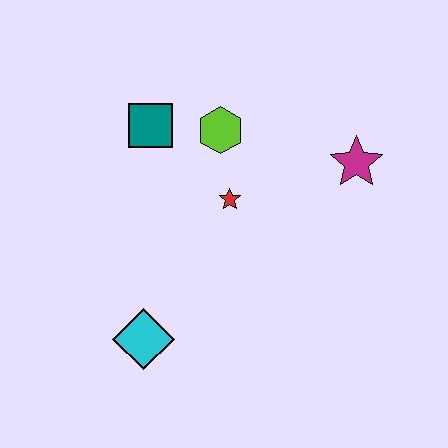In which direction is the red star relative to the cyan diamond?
The red star is above the cyan diamond.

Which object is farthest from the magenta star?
The cyan diamond is farthest from the magenta star.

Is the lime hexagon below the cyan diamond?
No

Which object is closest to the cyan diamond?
The red star is closest to the cyan diamond.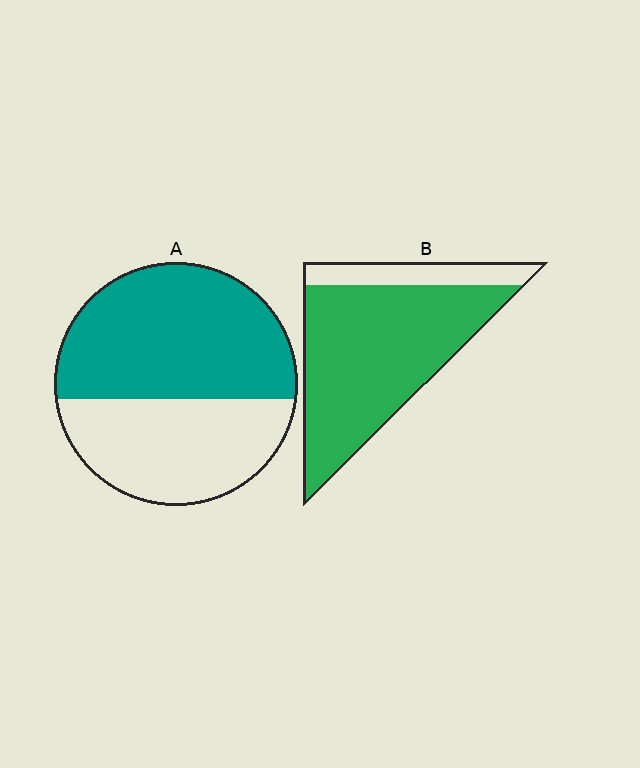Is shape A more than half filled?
Yes.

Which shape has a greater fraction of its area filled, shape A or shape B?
Shape B.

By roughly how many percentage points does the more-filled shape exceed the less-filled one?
By roughly 25 percentage points (B over A).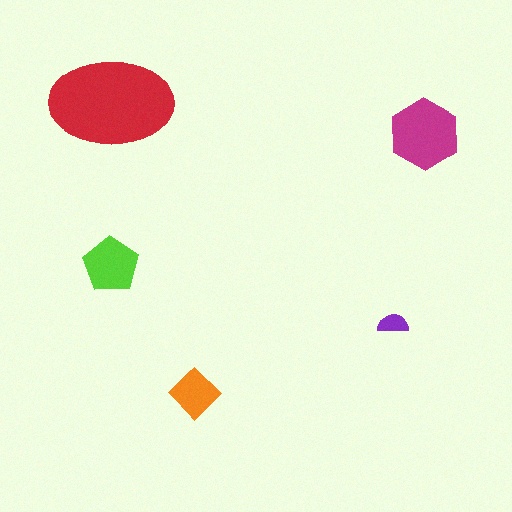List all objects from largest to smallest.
The red ellipse, the magenta hexagon, the lime pentagon, the orange diamond, the purple semicircle.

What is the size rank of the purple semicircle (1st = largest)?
5th.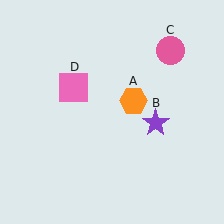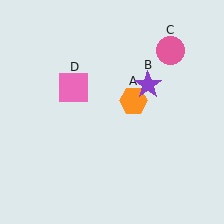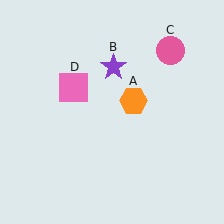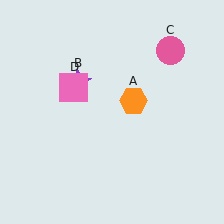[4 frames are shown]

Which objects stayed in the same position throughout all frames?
Orange hexagon (object A) and pink circle (object C) and pink square (object D) remained stationary.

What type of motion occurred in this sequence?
The purple star (object B) rotated counterclockwise around the center of the scene.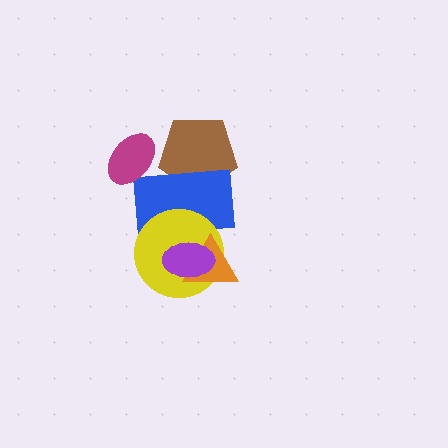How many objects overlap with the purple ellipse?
3 objects overlap with the purple ellipse.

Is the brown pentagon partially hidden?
Yes, it is partially covered by another shape.